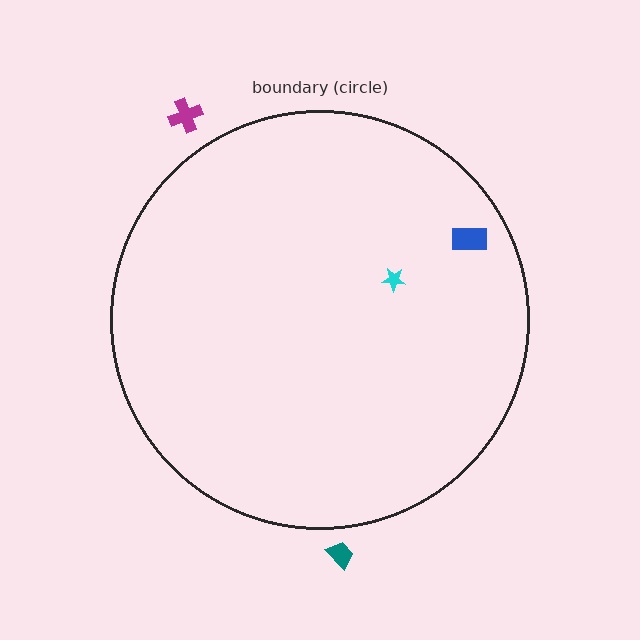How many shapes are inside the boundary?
2 inside, 2 outside.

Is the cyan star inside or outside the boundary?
Inside.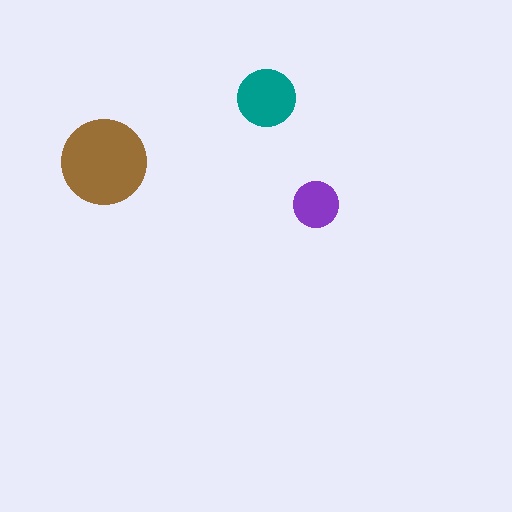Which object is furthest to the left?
The brown circle is leftmost.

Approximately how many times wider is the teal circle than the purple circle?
About 1.5 times wider.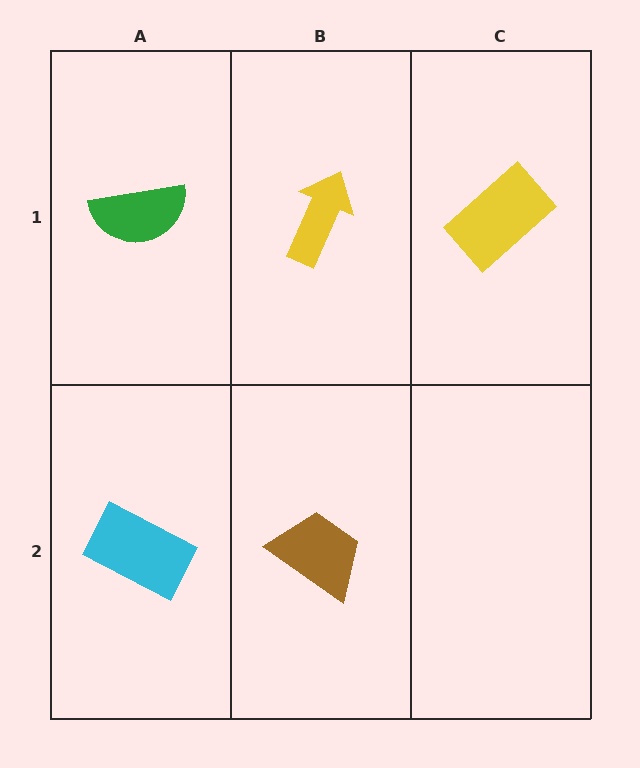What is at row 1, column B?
A yellow arrow.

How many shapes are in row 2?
2 shapes.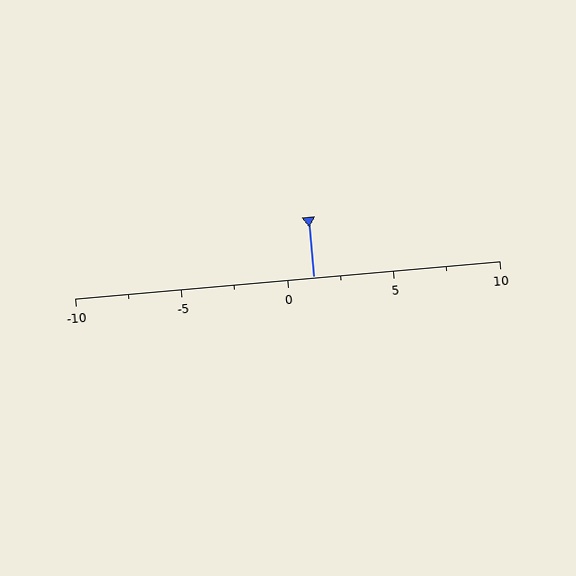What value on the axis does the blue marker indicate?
The marker indicates approximately 1.2.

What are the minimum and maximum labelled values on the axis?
The axis runs from -10 to 10.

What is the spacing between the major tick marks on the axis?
The major ticks are spaced 5 apart.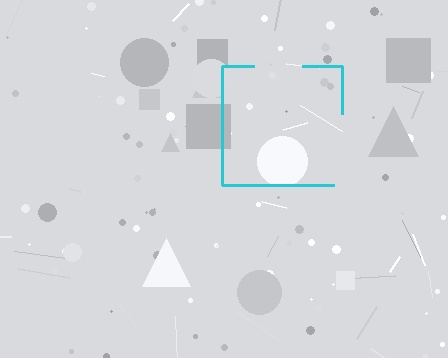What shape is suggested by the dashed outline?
The dashed outline suggests a square.